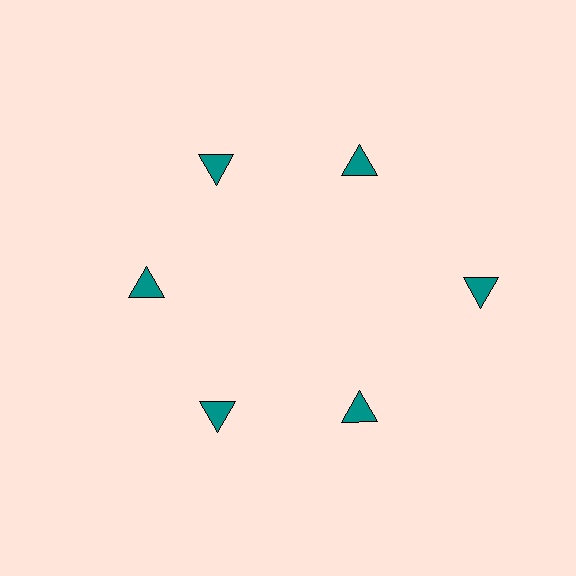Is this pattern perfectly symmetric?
No. The 6 teal triangles are arranged in a ring, but one element near the 3 o'clock position is pushed outward from the center, breaking the 6-fold rotational symmetry.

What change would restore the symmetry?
The symmetry would be restored by moving it inward, back onto the ring so that all 6 triangles sit at equal angles and equal distance from the center.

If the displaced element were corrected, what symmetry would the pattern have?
It would have 6-fold rotational symmetry — the pattern would map onto itself every 60 degrees.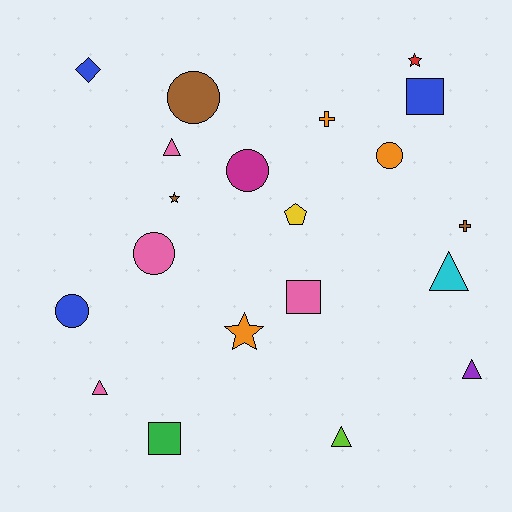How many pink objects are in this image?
There are 4 pink objects.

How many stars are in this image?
There are 3 stars.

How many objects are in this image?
There are 20 objects.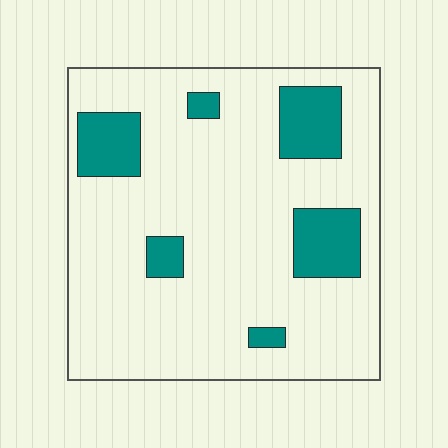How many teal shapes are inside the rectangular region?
6.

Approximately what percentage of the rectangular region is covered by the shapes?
Approximately 15%.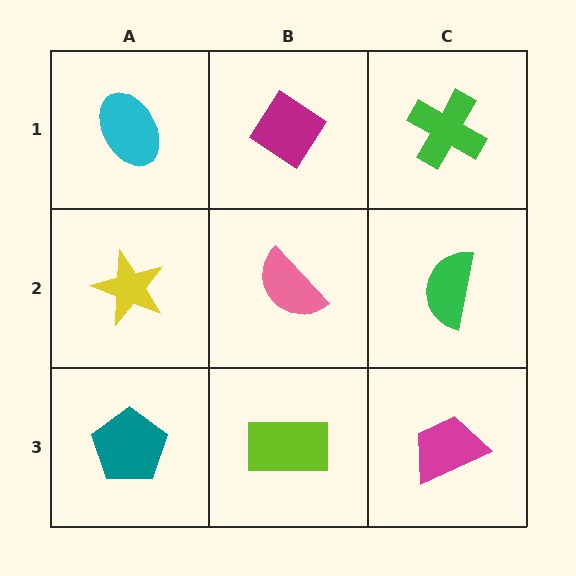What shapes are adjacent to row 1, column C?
A green semicircle (row 2, column C), a magenta diamond (row 1, column B).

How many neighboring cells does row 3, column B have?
3.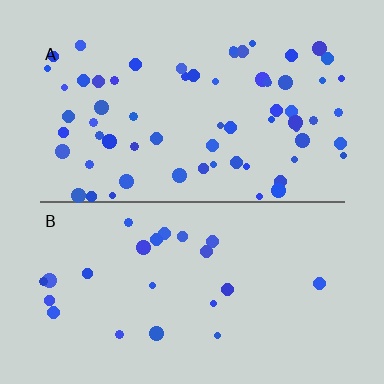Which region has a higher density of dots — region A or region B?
A (the top).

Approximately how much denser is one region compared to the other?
Approximately 2.8× — region A over region B.